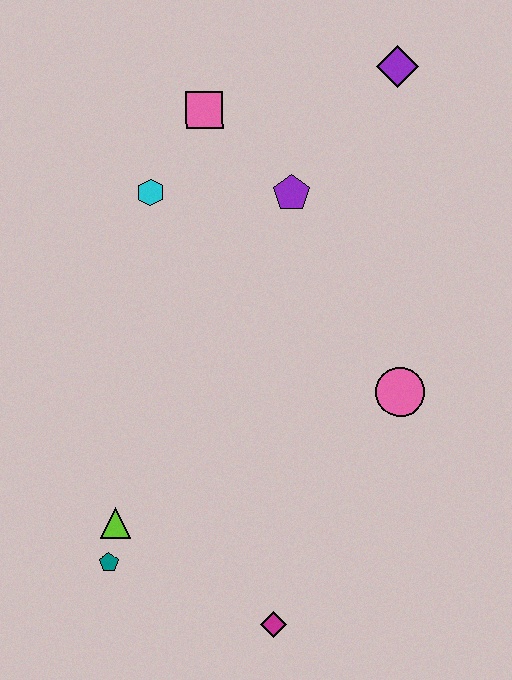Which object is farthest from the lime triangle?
The purple diamond is farthest from the lime triangle.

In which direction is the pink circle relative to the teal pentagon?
The pink circle is to the right of the teal pentagon.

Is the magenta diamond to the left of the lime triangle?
No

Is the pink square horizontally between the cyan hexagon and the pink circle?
Yes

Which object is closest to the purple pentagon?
The pink square is closest to the purple pentagon.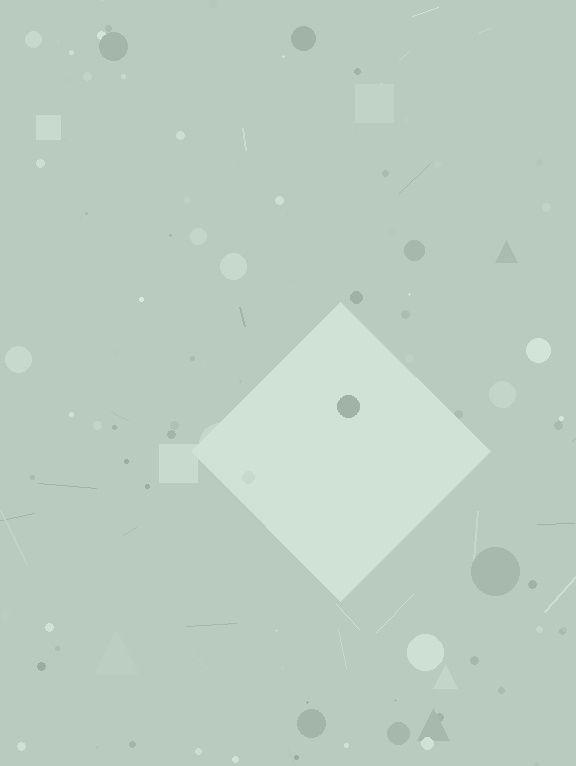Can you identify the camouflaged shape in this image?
The camouflaged shape is a diamond.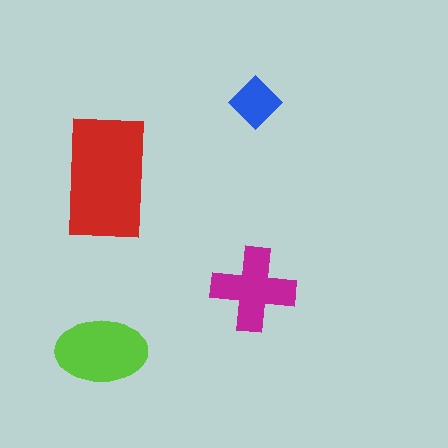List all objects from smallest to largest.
The blue diamond, the magenta cross, the lime ellipse, the red rectangle.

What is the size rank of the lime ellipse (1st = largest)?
2nd.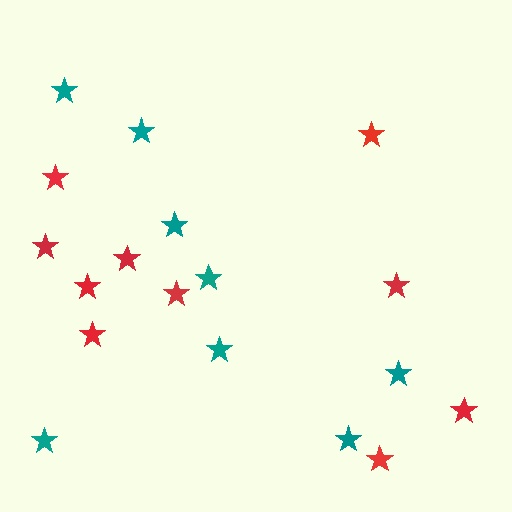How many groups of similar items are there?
There are 2 groups: one group of red stars (10) and one group of teal stars (8).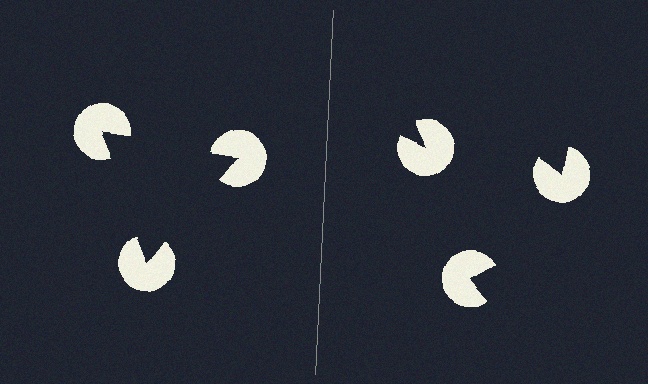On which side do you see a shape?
An illusory triangle appears on the left side. On the right side the wedge cuts are rotated, so no coherent shape forms.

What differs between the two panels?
The pac-man discs are positioned identically on both sides; only the wedge orientations differ. On the left they align to a triangle; on the right they are misaligned.